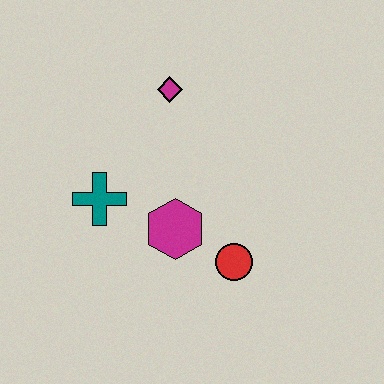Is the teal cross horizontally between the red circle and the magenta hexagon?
No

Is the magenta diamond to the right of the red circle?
No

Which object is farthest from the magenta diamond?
The red circle is farthest from the magenta diamond.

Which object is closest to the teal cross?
The magenta hexagon is closest to the teal cross.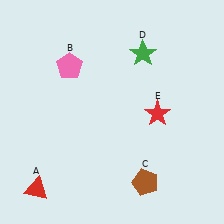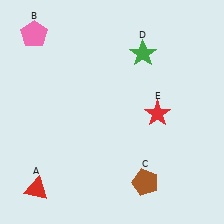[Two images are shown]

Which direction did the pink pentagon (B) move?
The pink pentagon (B) moved left.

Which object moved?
The pink pentagon (B) moved left.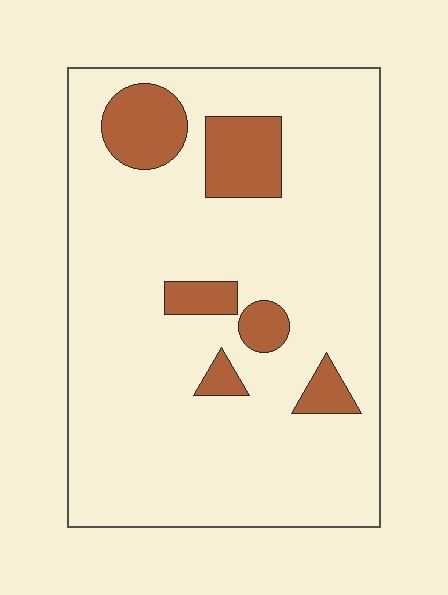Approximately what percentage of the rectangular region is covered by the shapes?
Approximately 15%.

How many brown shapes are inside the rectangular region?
6.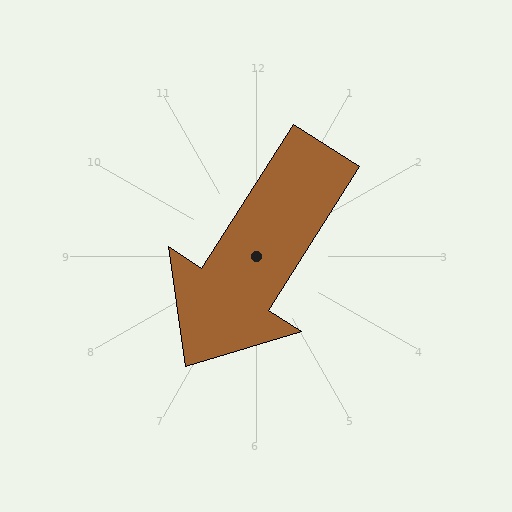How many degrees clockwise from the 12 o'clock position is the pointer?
Approximately 213 degrees.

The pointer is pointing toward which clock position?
Roughly 7 o'clock.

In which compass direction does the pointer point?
Southwest.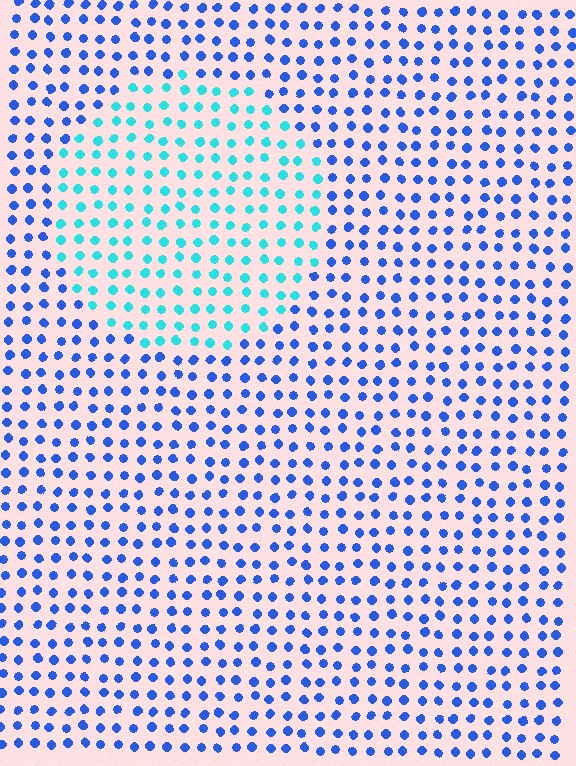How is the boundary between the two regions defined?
The boundary is defined purely by a slight shift in hue (about 44 degrees). Spacing, size, and orientation are identical on both sides.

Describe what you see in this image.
The image is filled with small blue elements in a uniform arrangement. A circle-shaped region is visible where the elements are tinted to a slightly different hue, forming a subtle color boundary.